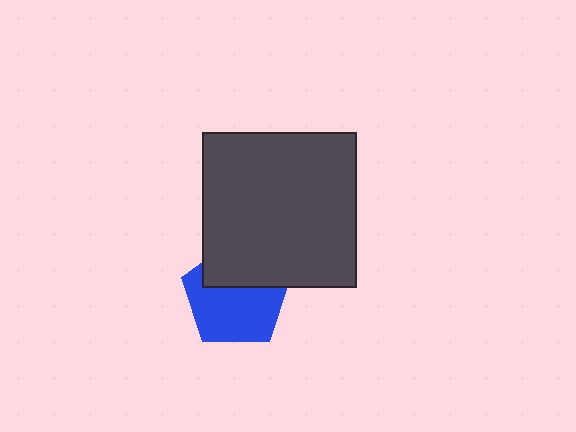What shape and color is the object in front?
The object in front is a dark gray square.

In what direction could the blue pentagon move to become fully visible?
The blue pentagon could move down. That would shift it out from behind the dark gray square entirely.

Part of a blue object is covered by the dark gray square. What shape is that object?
It is a pentagon.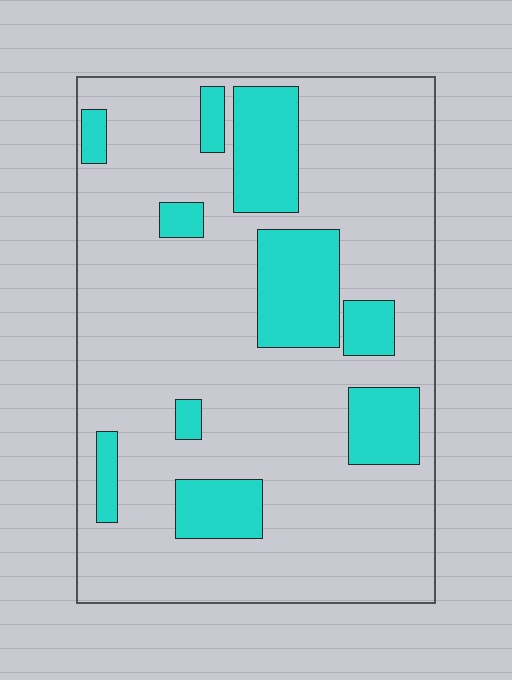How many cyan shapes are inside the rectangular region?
10.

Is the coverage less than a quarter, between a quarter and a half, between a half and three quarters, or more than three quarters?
Less than a quarter.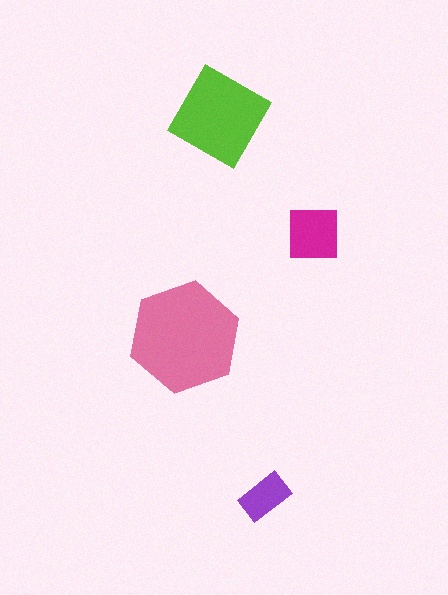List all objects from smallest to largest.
The purple rectangle, the magenta square, the lime diamond, the pink hexagon.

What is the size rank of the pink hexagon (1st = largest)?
1st.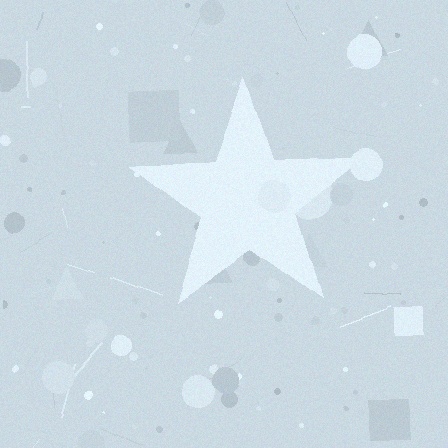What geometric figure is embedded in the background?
A star is embedded in the background.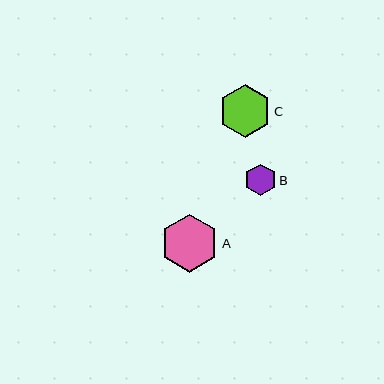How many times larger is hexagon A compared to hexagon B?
Hexagon A is approximately 1.8 times the size of hexagon B.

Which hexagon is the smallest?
Hexagon B is the smallest with a size of approximately 32 pixels.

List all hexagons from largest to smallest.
From largest to smallest: A, C, B.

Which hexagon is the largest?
Hexagon A is the largest with a size of approximately 58 pixels.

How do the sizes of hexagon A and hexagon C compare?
Hexagon A and hexagon C are approximately the same size.